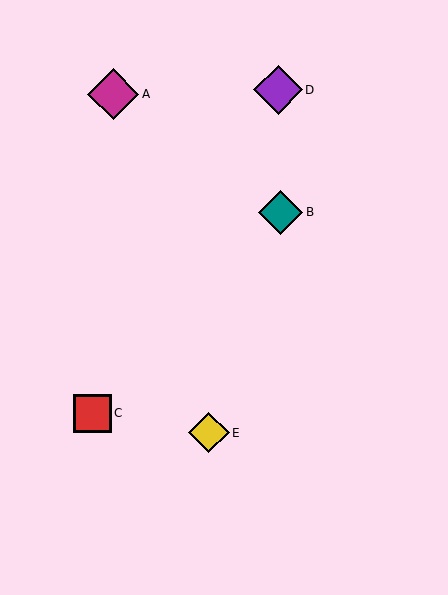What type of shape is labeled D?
Shape D is a purple diamond.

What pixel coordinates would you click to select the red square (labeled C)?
Click at (92, 413) to select the red square C.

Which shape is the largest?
The magenta diamond (labeled A) is the largest.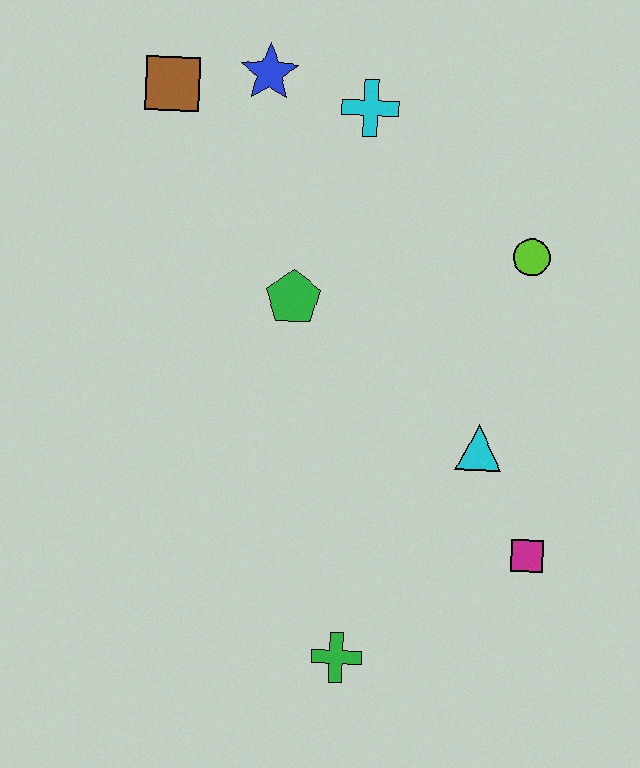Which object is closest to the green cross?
The magenta square is closest to the green cross.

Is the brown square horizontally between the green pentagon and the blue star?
No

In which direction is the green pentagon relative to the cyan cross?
The green pentagon is below the cyan cross.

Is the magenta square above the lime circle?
No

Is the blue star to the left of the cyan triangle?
Yes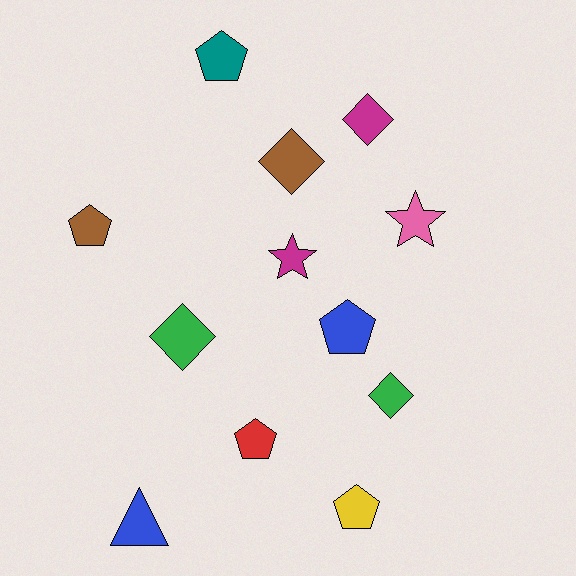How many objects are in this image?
There are 12 objects.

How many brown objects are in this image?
There are 2 brown objects.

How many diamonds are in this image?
There are 4 diamonds.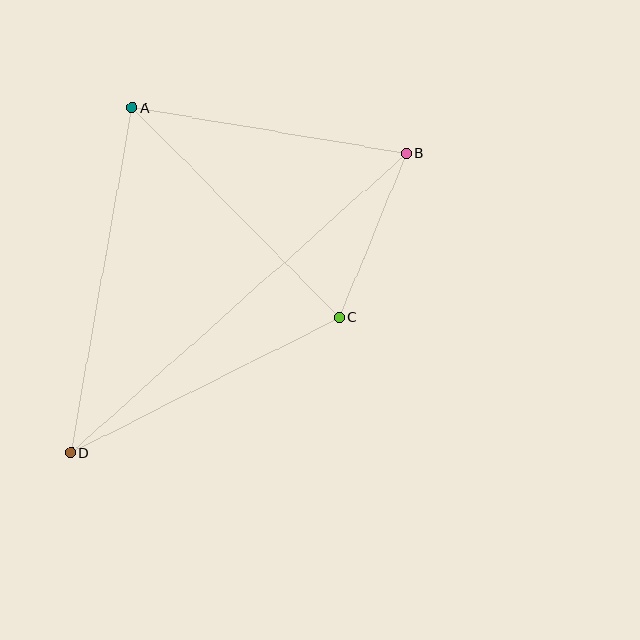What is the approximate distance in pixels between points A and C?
The distance between A and C is approximately 295 pixels.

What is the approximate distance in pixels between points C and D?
The distance between C and D is approximately 301 pixels.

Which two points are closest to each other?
Points B and C are closest to each other.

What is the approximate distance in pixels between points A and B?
The distance between A and B is approximately 278 pixels.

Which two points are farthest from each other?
Points B and D are farthest from each other.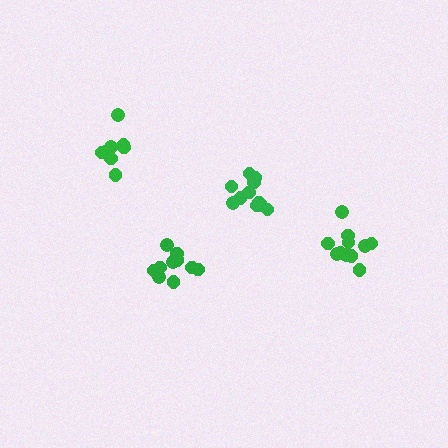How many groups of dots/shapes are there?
There are 4 groups.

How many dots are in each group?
Group 1: 11 dots, Group 2: 11 dots, Group 3: 11 dots, Group 4: 8 dots (41 total).